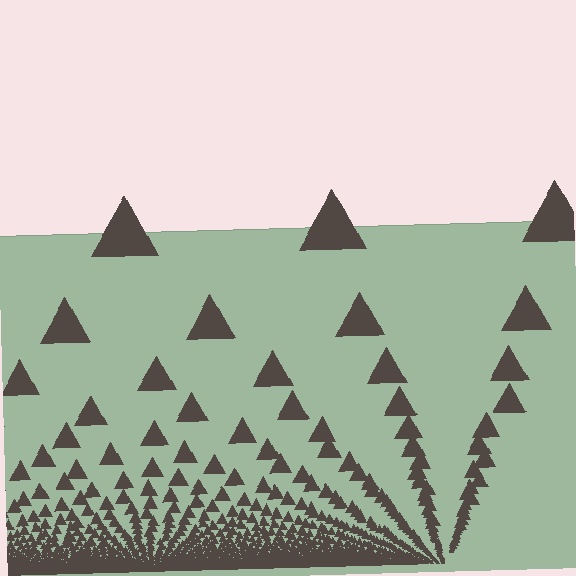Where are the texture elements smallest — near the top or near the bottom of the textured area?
Near the bottom.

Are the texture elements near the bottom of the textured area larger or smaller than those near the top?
Smaller. The gradient is inverted — elements near the bottom are smaller and denser.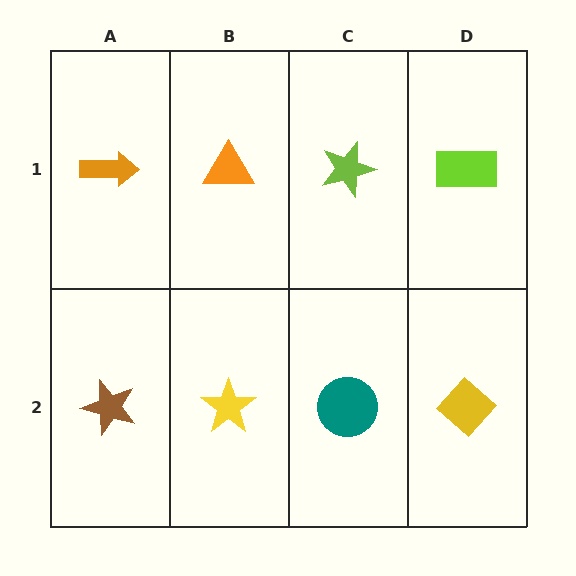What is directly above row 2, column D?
A lime rectangle.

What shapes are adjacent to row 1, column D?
A yellow diamond (row 2, column D), a lime star (row 1, column C).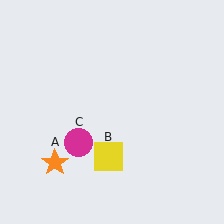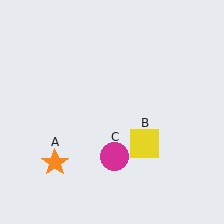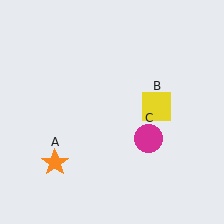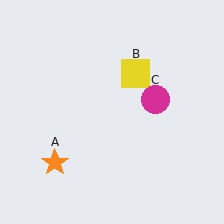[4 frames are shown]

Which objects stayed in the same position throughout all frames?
Orange star (object A) remained stationary.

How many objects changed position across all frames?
2 objects changed position: yellow square (object B), magenta circle (object C).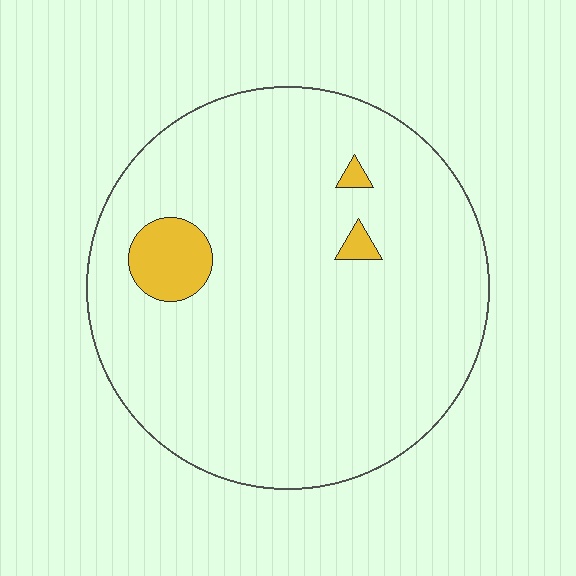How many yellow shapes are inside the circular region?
3.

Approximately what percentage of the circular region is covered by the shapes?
Approximately 5%.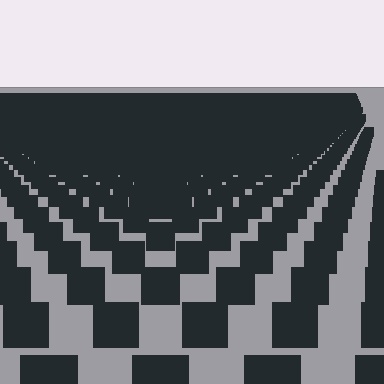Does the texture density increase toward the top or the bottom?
Density increases toward the top.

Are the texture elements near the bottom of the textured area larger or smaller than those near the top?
Larger. Near the bottom, elements are closer to the viewer and appear at a bigger on-screen size.